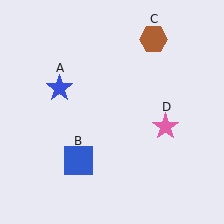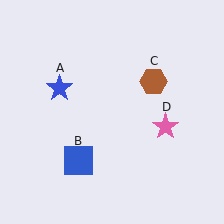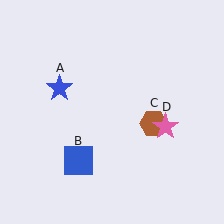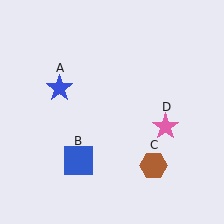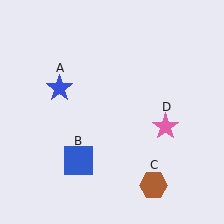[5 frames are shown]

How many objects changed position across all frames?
1 object changed position: brown hexagon (object C).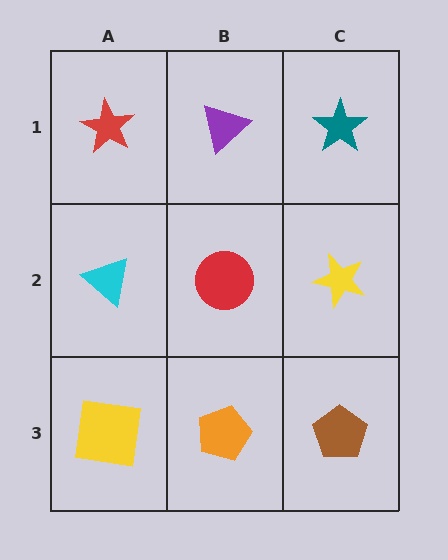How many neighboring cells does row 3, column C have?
2.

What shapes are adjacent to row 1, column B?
A red circle (row 2, column B), a red star (row 1, column A), a teal star (row 1, column C).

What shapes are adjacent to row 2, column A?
A red star (row 1, column A), a yellow square (row 3, column A), a red circle (row 2, column B).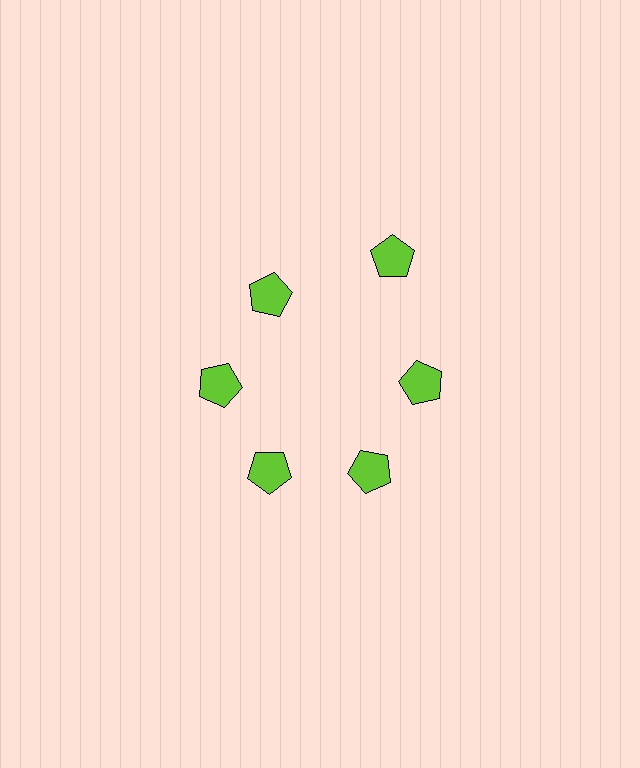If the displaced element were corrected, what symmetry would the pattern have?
It would have 6-fold rotational symmetry — the pattern would map onto itself every 60 degrees.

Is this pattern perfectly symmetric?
No. The 6 lime pentagons are arranged in a ring, but one element near the 1 o'clock position is pushed outward from the center, breaking the 6-fold rotational symmetry.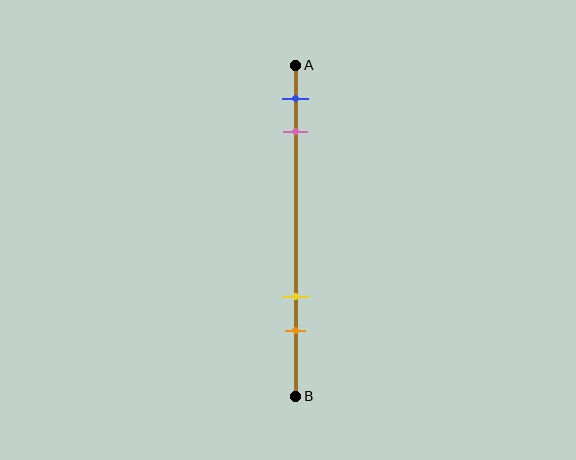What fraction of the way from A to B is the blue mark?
The blue mark is approximately 10% (0.1) of the way from A to B.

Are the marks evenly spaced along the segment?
No, the marks are not evenly spaced.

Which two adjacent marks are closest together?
The blue and pink marks are the closest adjacent pair.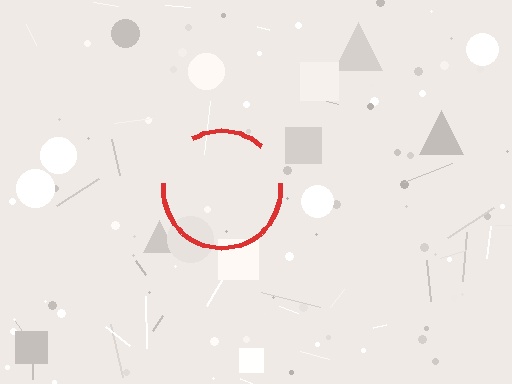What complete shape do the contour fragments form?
The contour fragments form a circle.